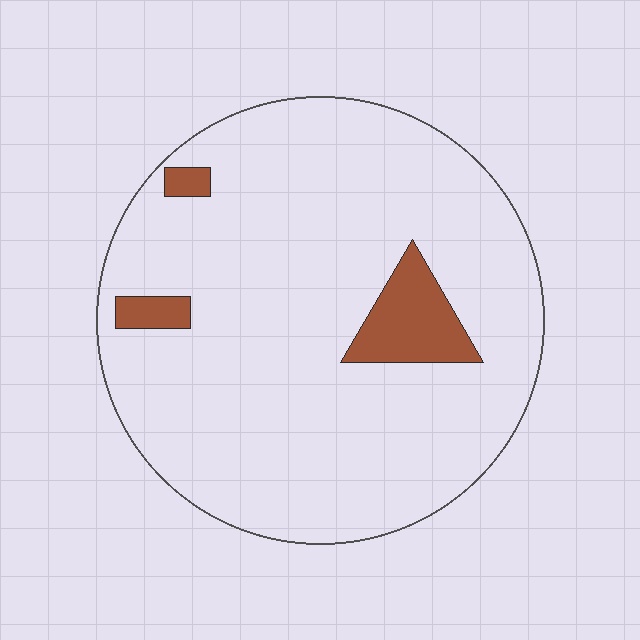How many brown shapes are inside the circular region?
3.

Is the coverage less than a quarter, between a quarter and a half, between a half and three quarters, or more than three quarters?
Less than a quarter.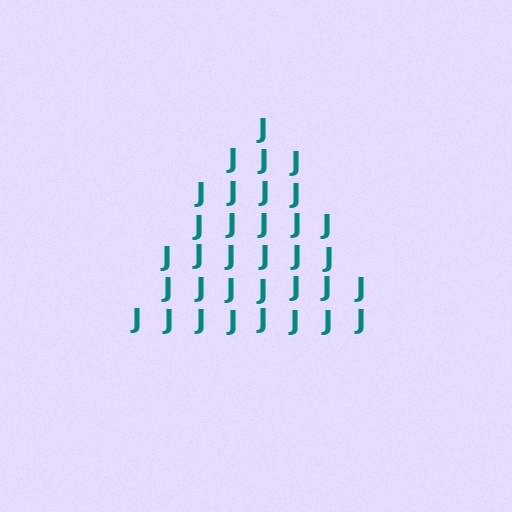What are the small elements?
The small elements are letter J's.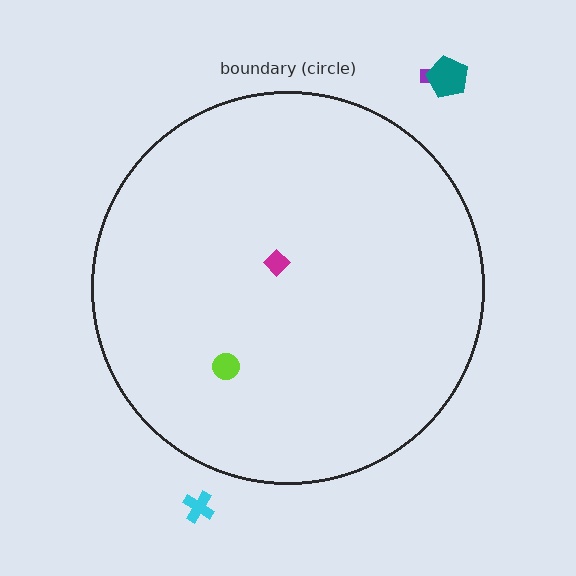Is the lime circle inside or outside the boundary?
Inside.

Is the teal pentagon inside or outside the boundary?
Outside.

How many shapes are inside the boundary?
2 inside, 3 outside.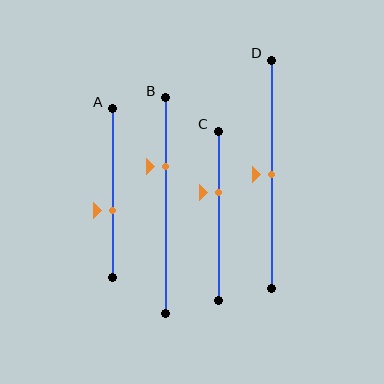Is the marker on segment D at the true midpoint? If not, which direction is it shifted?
Yes, the marker on segment D is at the true midpoint.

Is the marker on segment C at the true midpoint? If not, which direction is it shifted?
No, the marker on segment C is shifted upward by about 13% of the segment length.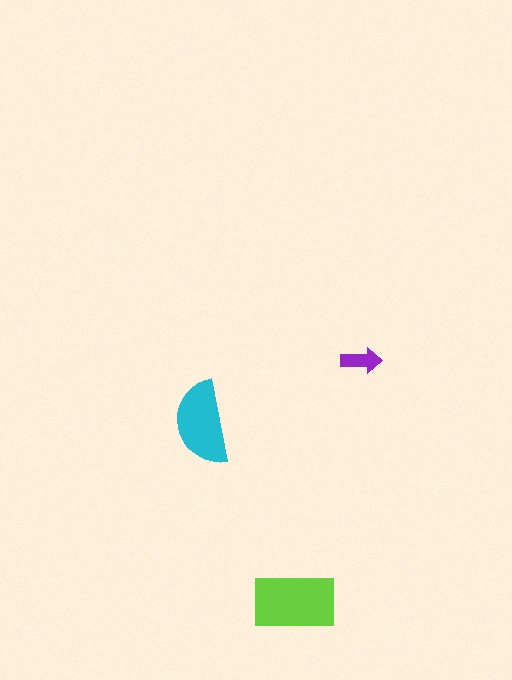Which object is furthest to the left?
The cyan semicircle is leftmost.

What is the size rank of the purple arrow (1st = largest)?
3rd.